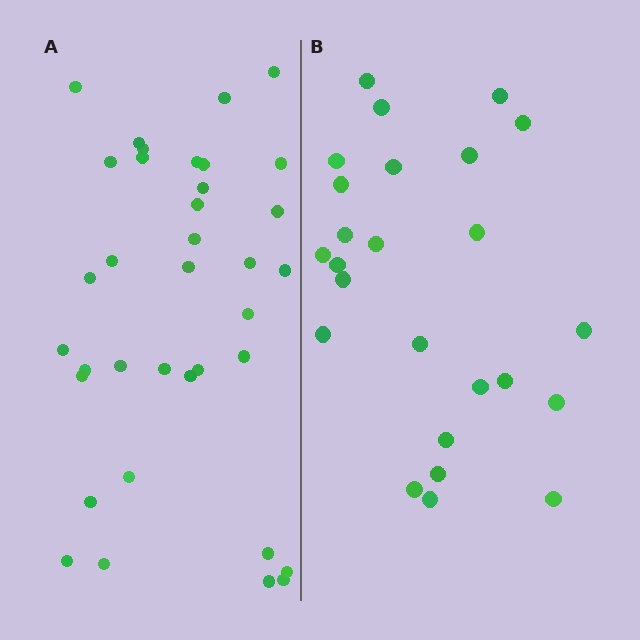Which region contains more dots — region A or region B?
Region A (the left region) has more dots.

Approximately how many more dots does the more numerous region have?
Region A has roughly 12 or so more dots than region B.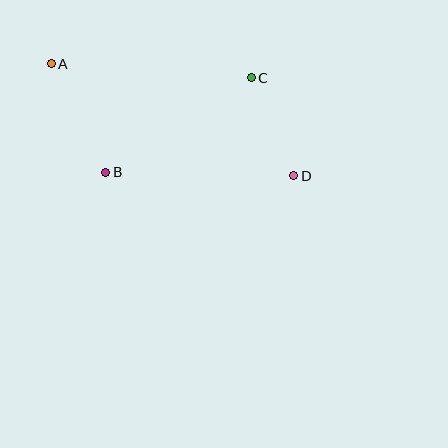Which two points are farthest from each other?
Points A and D are farthest from each other.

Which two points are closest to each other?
Points C and D are closest to each other.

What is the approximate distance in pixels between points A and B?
The distance between A and B is approximately 121 pixels.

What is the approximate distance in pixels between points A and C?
The distance between A and C is approximately 200 pixels.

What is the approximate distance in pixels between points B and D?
The distance between B and D is approximately 188 pixels.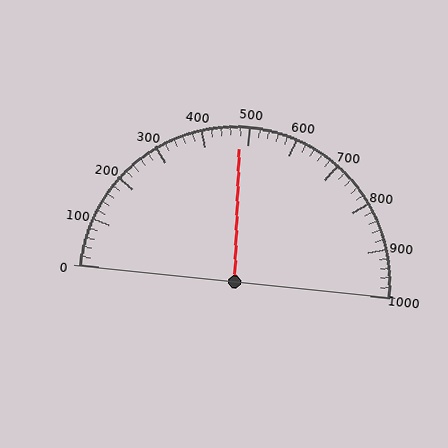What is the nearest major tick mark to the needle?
The nearest major tick mark is 500.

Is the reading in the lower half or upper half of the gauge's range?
The reading is in the lower half of the range (0 to 1000).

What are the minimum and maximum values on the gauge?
The gauge ranges from 0 to 1000.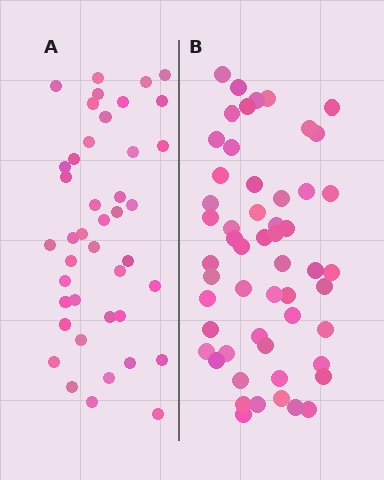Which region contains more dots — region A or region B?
Region B (the right region) has more dots.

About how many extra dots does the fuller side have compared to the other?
Region B has roughly 12 or so more dots than region A.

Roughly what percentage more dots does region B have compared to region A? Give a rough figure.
About 30% more.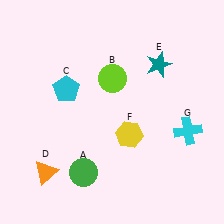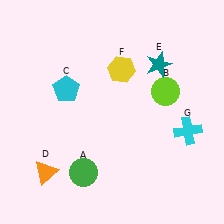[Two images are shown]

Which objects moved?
The objects that moved are: the lime circle (B), the yellow hexagon (F).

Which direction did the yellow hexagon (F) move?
The yellow hexagon (F) moved up.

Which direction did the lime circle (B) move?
The lime circle (B) moved right.